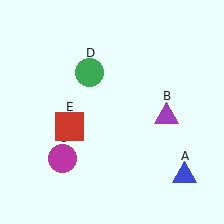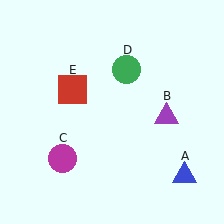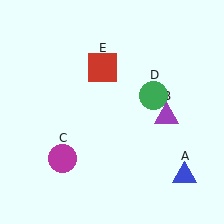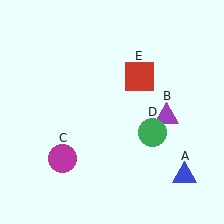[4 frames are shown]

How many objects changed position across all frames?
2 objects changed position: green circle (object D), red square (object E).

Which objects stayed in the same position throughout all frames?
Blue triangle (object A) and purple triangle (object B) and magenta circle (object C) remained stationary.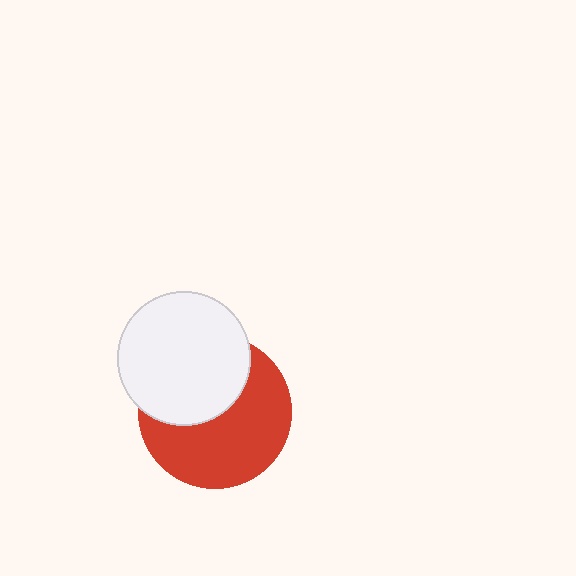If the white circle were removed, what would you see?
You would see the complete red circle.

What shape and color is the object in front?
The object in front is a white circle.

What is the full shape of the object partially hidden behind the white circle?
The partially hidden object is a red circle.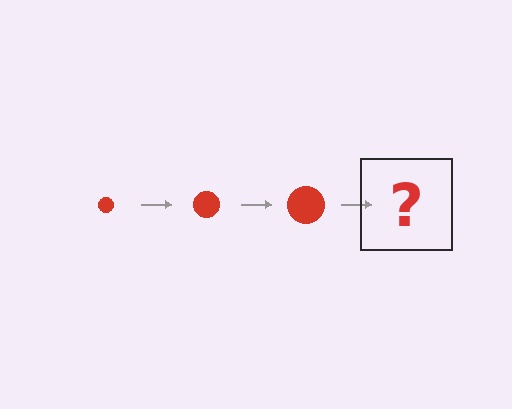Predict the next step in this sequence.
The next step is a red circle, larger than the previous one.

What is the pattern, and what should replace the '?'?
The pattern is that the circle gets progressively larger each step. The '?' should be a red circle, larger than the previous one.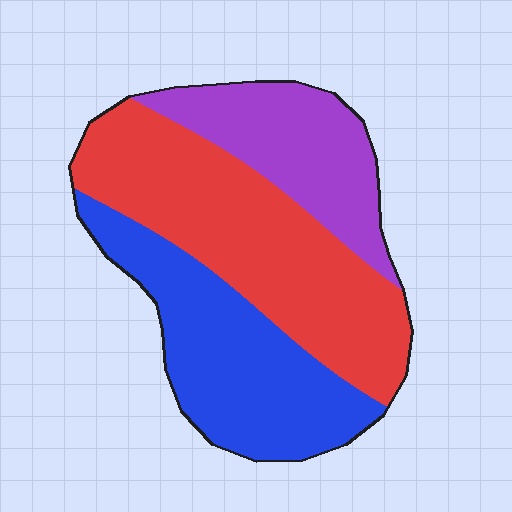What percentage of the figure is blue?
Blue covers around 35% of the figure.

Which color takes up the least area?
Purple, at roughly 25%.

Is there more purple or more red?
Red.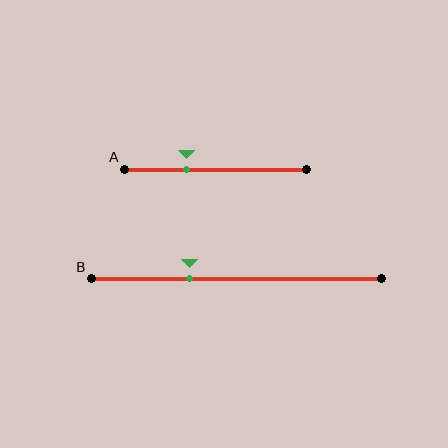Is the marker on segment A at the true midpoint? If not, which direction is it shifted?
No, the marker on segment A is shifted to the left by about 15% of the segment length.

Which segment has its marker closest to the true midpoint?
Segment A has its marker closest to the true midpoint.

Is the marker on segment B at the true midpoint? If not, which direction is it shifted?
No, the marker on segment B is shifted to the left by about 16% of the segment length.